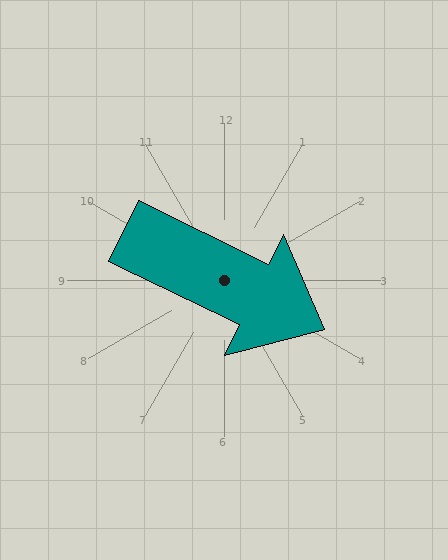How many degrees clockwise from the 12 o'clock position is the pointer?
Approximately 116 degrees.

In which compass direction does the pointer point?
Southeast.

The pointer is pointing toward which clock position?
Roughly 4 o'clock.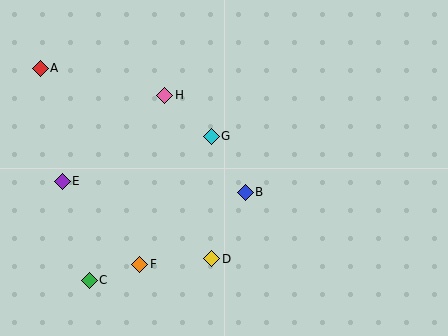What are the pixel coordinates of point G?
Point G is at (211, 136).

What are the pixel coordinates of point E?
Point E is at (62, 181).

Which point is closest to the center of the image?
Point B at (245, 192) is closest to the center.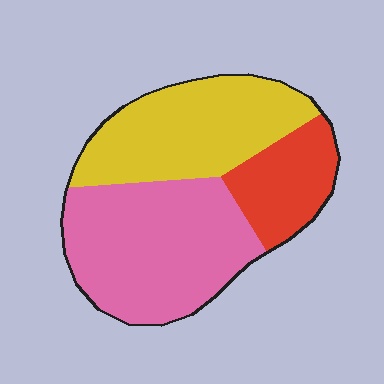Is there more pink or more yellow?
Pink.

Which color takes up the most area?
Pink, at roughly 45%.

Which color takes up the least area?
Red, at roughly 20%.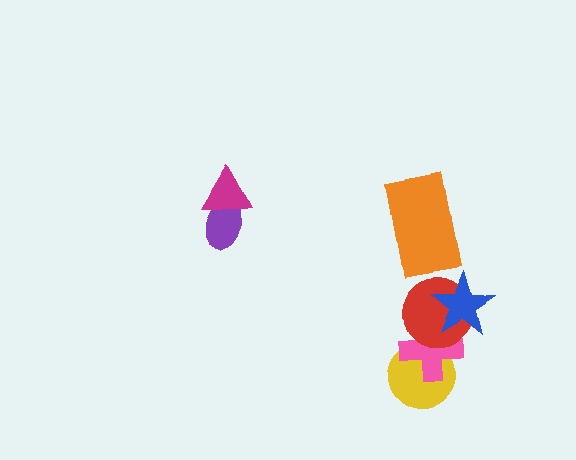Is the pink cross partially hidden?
Yes, it is partially covered by another shape.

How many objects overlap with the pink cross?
3 objects overlap with the pink cross.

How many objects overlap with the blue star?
2 objects overlap with the blue star.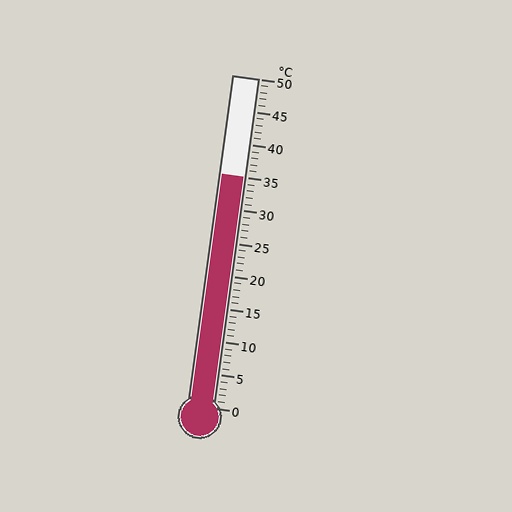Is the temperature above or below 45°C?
The temperature is below 45°C.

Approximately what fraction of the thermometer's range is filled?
The thermometer is filled to approximately 70% of its range.